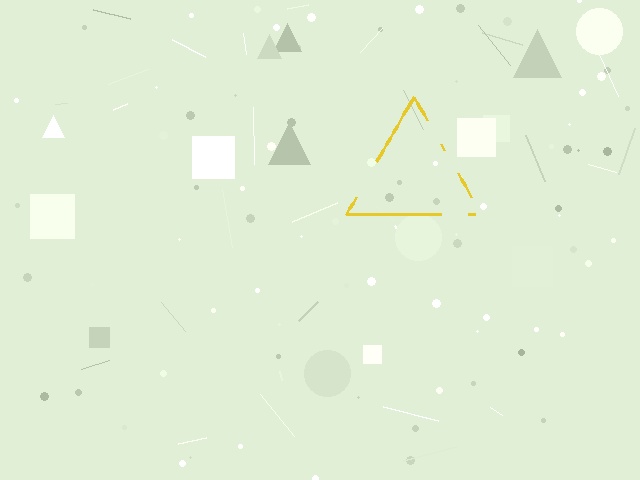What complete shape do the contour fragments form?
The contour fragments form a triangle.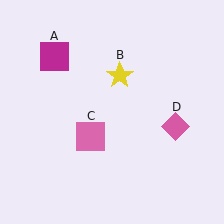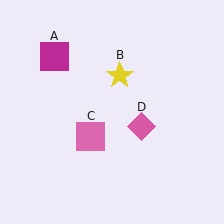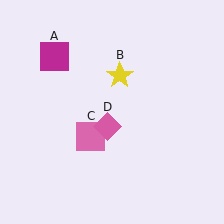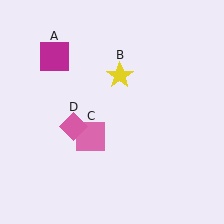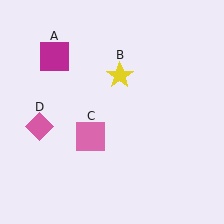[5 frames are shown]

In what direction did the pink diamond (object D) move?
The pink diamond (object D) moved left.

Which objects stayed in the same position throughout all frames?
Magenta square (object A) and yellow star (object B) and pink square (object C) remained stationary.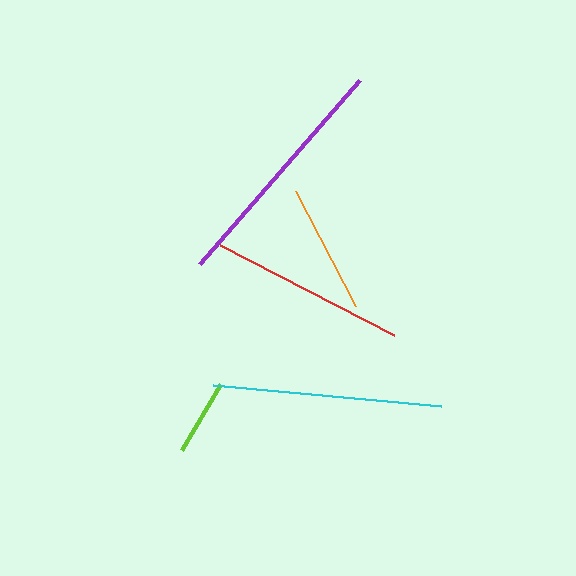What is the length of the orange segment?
The orange segment is approximately 129 pixels long.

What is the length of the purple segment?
The purple segment is approximately 244 pixels long.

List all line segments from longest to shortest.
From longest to shortest: purple, cyan, red, orange, lime.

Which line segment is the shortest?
The lime line is the shortest at approximately 77 pixels.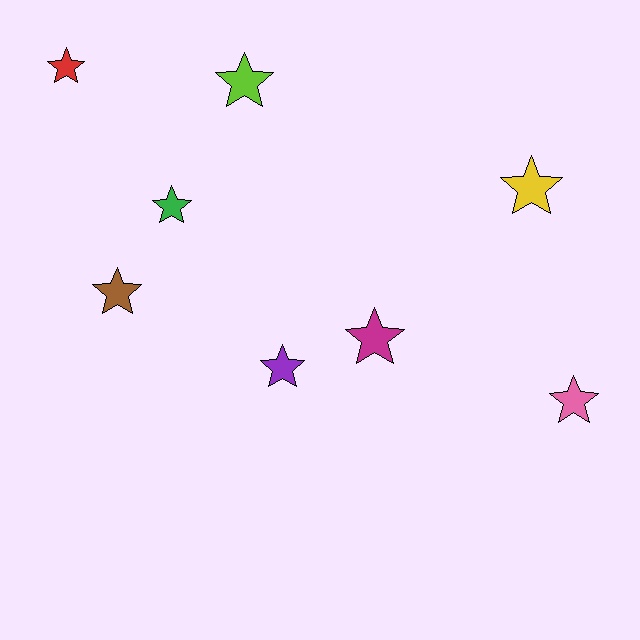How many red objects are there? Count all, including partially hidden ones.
There is 1 red object.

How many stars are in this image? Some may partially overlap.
There are 8 stars.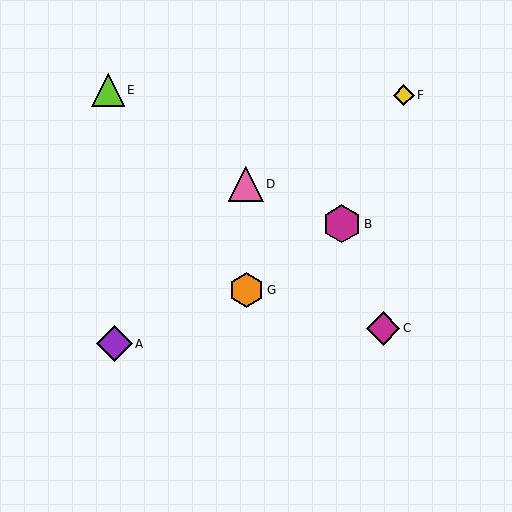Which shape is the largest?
The magenta hexagon (labeled B) is the largest.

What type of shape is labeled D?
Shape D is a pink triangle.